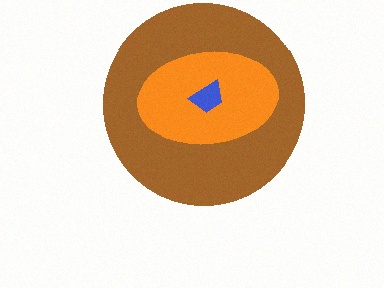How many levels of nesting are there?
3.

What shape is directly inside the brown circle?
The orange ellipse.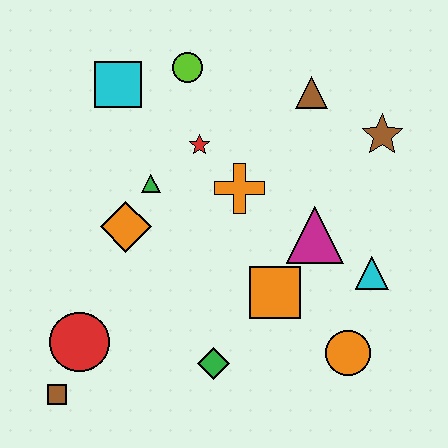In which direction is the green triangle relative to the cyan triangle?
The green triangle is to the left of the cyan triangle.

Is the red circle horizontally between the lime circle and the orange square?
No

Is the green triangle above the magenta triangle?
Yes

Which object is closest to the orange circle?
The cyan triangle is closest to the orange circle.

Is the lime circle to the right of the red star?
No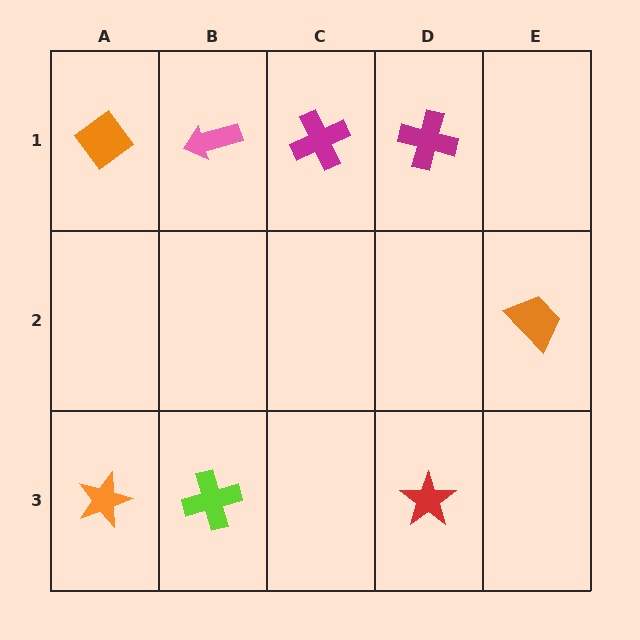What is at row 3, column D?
A red star.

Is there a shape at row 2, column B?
No, that cell is empty.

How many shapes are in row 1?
4 shapes.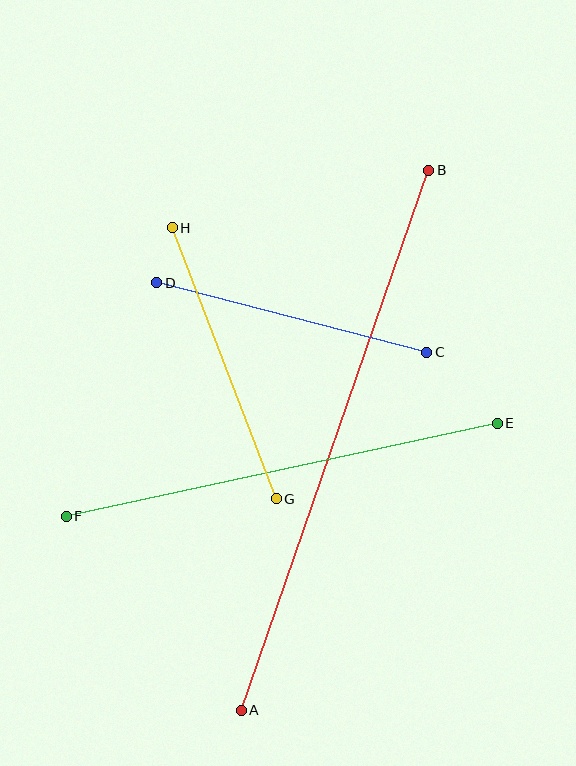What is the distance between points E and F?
The distance is approximately 441 pixels.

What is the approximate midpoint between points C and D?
The midpoint is at approximately (292, 317) pixels.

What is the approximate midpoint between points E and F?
The midpoint is at approximately (282, 470) pixels.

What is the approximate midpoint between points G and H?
The midpoint is at approximately (224, 363) pixels.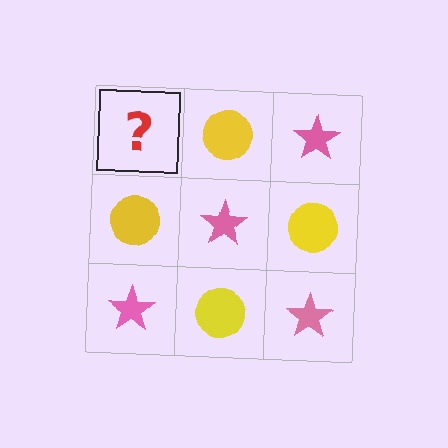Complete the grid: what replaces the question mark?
The question mark should be replaced with a pink star.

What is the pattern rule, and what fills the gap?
The rule is that it alternates pink star and yellow circle in a checkerboard pattern. The gap should be filled with a pink star.